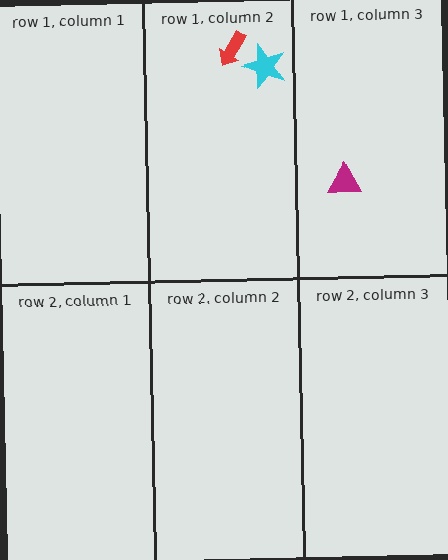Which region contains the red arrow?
The row 1, column 2 region.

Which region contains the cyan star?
The row 1, column 2 region.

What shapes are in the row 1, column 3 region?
The magenta triangle.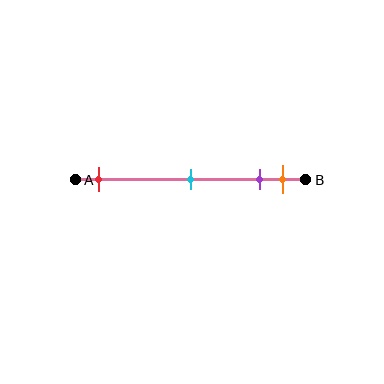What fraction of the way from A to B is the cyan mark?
The cyan mark is approximately 50% (0.5) of the way from A to B.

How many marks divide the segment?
There are 4 marks dividing the segment.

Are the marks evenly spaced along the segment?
No, the marks are not evenly spaced.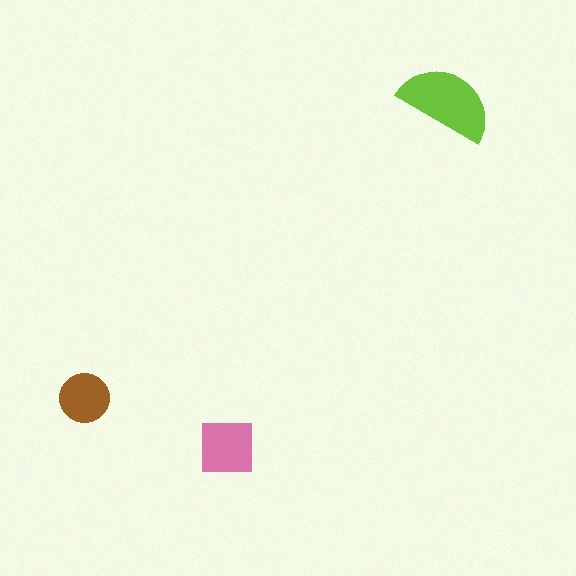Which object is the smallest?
The brown circle.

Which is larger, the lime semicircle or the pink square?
The lime semicircle.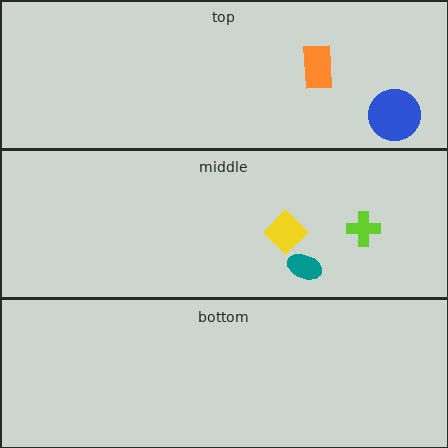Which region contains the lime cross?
The middle region.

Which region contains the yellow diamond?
The middle region.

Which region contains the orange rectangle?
The top region.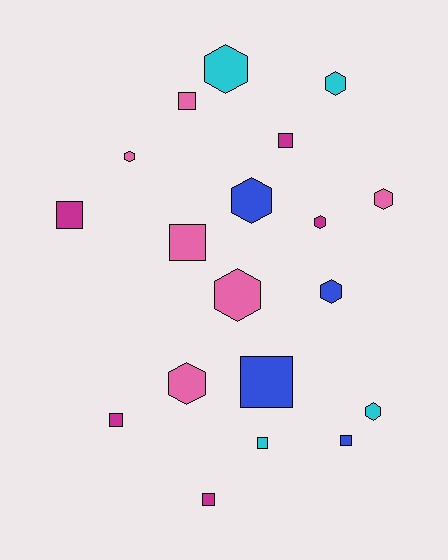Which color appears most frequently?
Pink, with 6 objects.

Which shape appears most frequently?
Hexagon, with 10 objects.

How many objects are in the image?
There are 19 objects.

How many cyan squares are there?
There is 1 cyan square.